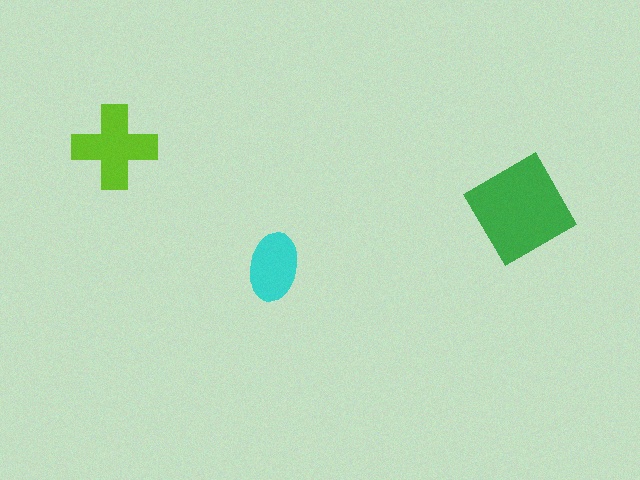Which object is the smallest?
The cyan ellipse.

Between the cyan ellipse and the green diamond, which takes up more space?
The green diamond.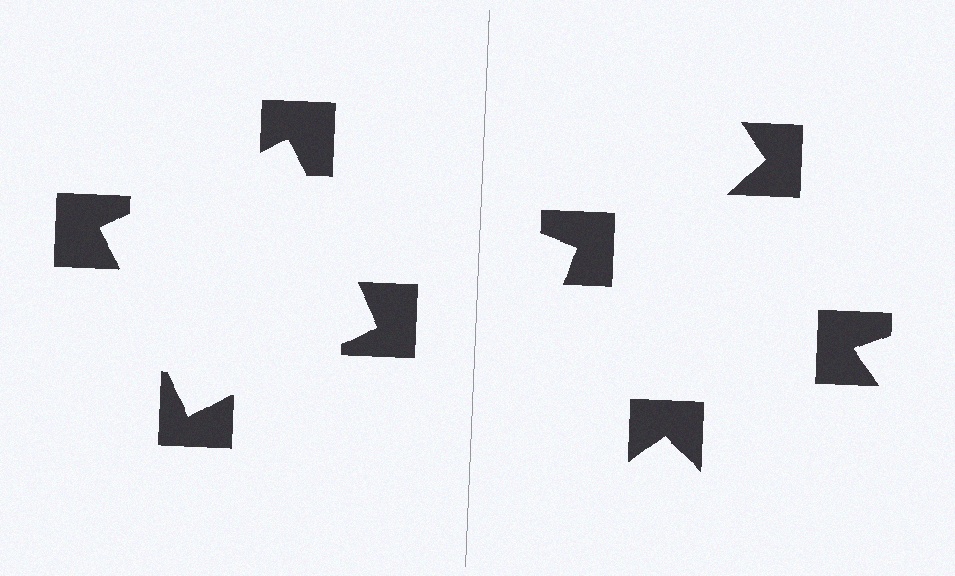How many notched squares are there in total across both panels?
8 — 4 on each side.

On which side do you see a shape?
An illusory square appears on the left side. On the right side the wedge cuts are rotated, so no coherent shape forms.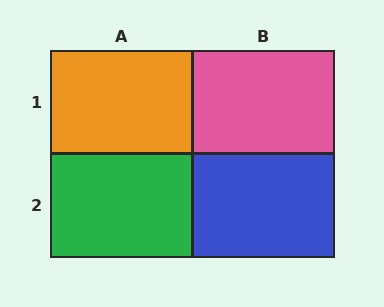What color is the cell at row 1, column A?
Orange.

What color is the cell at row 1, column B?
Pink.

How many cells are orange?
1 cell is orange.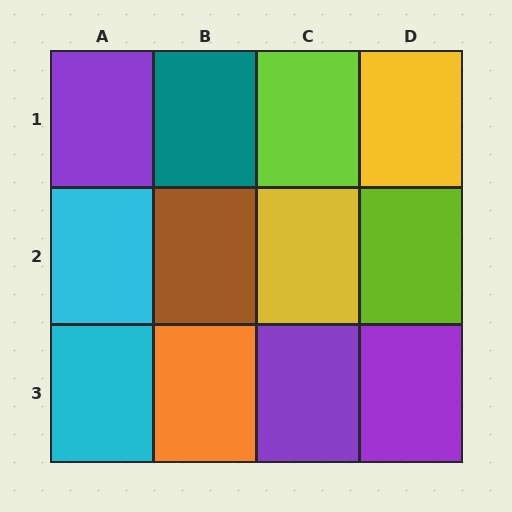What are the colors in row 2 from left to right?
Cyan, brown, yellow, lime.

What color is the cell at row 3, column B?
Orange.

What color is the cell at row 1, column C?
Lime.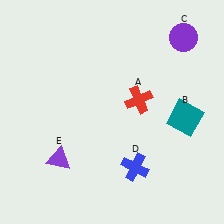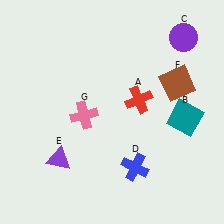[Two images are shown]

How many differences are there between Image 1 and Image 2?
There are 2 differences between the two images.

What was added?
A brown square (F), a pink cross (G) were added in Image 2.